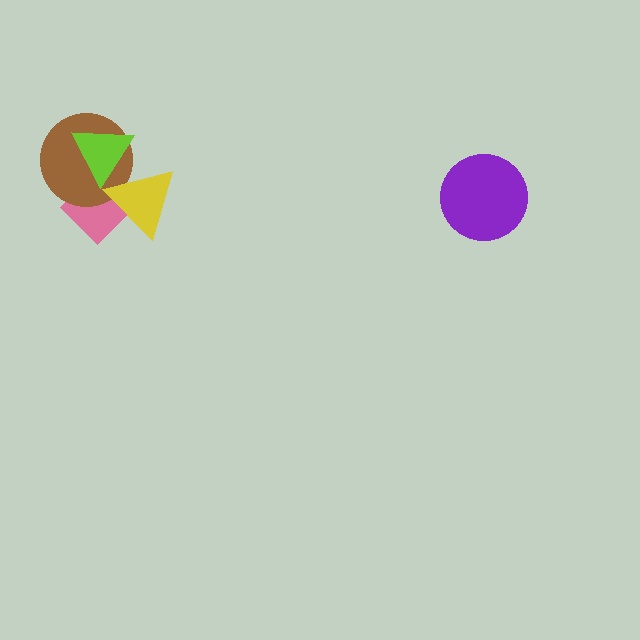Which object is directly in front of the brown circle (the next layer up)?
The yellow triangle is directly in front of the brown circle.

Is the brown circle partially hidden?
Yes, it is partially covered by another shape.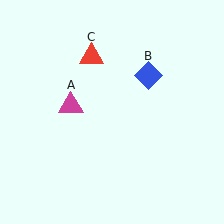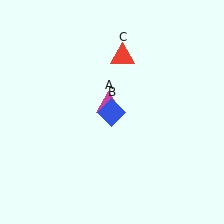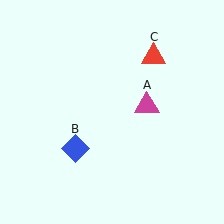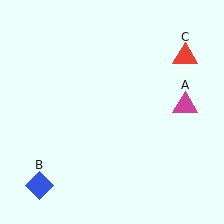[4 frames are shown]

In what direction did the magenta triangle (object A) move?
The magenta triangle (object A) moved right.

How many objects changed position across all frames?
3 objects changed position: magenta triangle (object A), blue diamond (object B), red triangle (object C).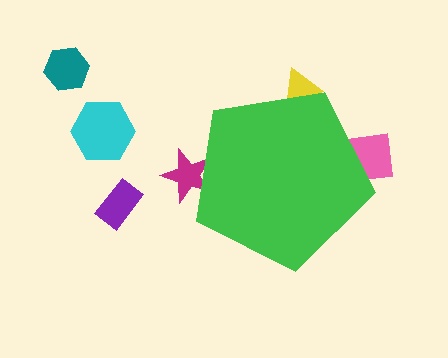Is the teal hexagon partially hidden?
No, the teal hexagon is fully visible.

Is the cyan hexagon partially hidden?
No, the cyan hexagon is fully visible.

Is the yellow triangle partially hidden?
Yes, the yellow triangle is partially hidden behind the green pentagon.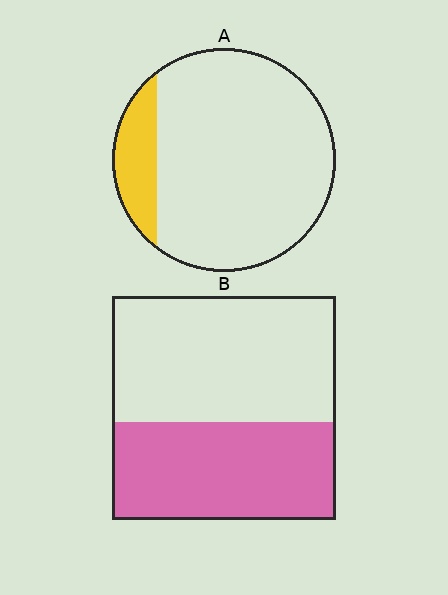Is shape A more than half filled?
No.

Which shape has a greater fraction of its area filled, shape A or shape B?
Shape B.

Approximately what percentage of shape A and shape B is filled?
A is approximately 15% and B is approximately 45%.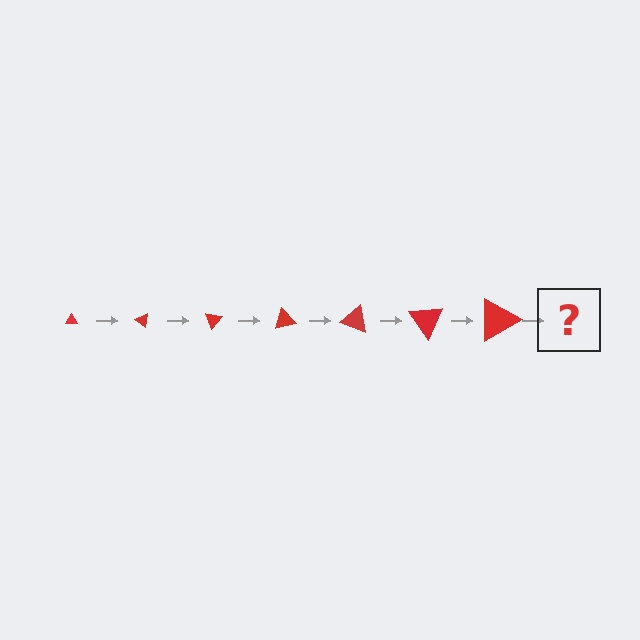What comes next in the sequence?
The next element should be a triangle, larger than the previous one and rotated 245 degrees from the start.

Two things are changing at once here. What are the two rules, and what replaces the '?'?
The two rules are that the triangle grows larger each step and it rotates 35 degrees each step. The '?' should be a triangle, larger than the previous one and rotated 245 degrees from the start.